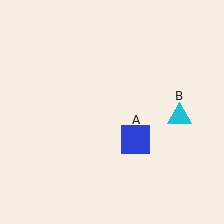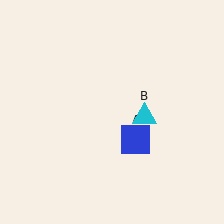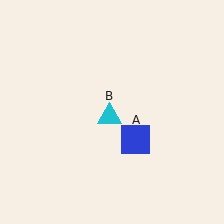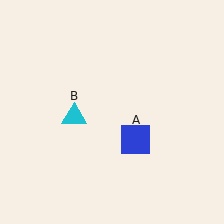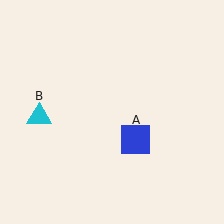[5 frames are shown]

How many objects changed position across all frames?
1 object changed position: cyan triangle (object B).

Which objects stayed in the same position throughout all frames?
Blue square (object A) remained stationary.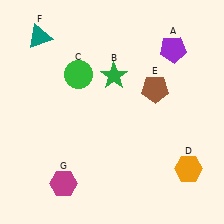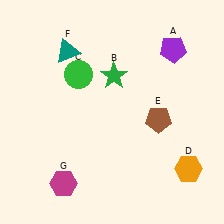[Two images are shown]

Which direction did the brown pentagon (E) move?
The brown pentagon (E) moved down.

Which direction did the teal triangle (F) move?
The teal triangle (F) moved right.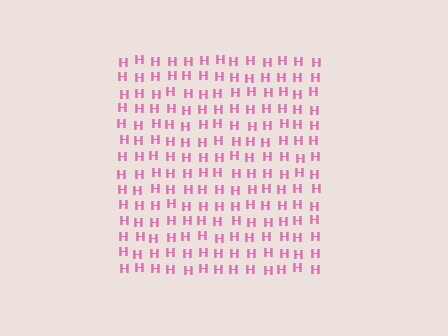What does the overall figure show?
The overall figure shows a square.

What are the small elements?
The small elements are letter H's.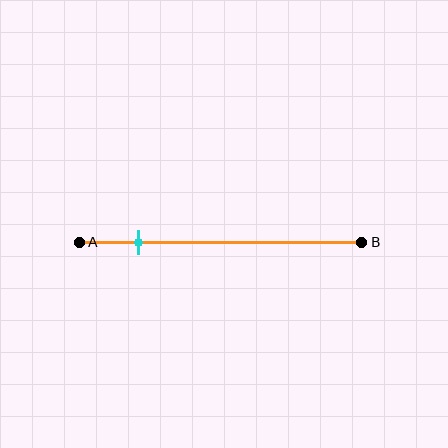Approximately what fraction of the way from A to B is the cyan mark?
The cyan mark is approximately 20% of the way from A to B.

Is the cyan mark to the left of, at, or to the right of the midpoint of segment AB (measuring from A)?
The cyan mark is to the left of the midpoint of segment AB.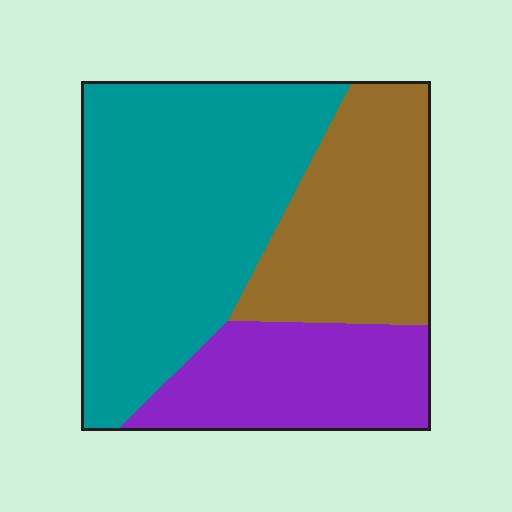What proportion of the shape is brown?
Brown takes up between a sixth and a third of the shape.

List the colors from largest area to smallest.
From largest to smallest: teal, brown, purple.